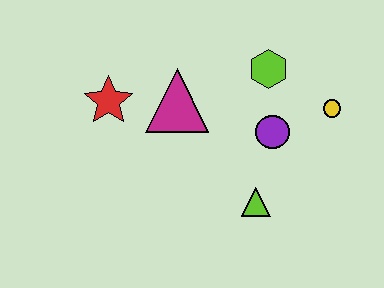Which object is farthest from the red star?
The yellow circle is farthest from the red star.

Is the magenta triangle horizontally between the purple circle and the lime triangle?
No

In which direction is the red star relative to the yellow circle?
The red star is to the left of the yellow circle.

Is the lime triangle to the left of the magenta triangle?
No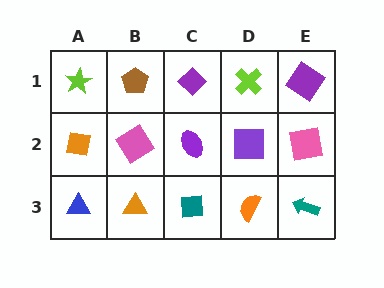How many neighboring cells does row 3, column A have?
2.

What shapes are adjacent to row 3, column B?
A pink diamond (row 2, column B), a blue triangle (row 3, column A), a teal square (row 3, column C).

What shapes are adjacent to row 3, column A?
An orange square (row 2, column A), an orange triangle (row 3, column B).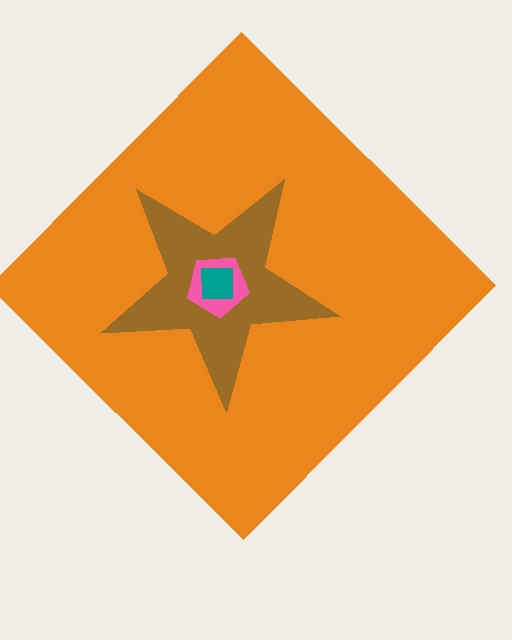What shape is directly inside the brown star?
The pink pentagon.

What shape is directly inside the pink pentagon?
The teal square.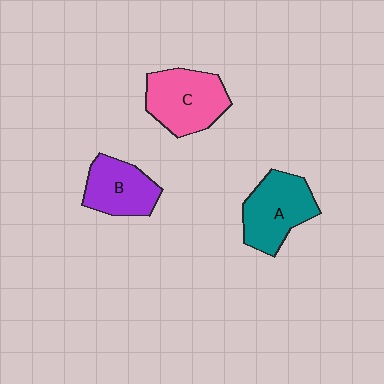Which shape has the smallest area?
Shape B (purple).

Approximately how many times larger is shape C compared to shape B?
Approximately 1.2 times.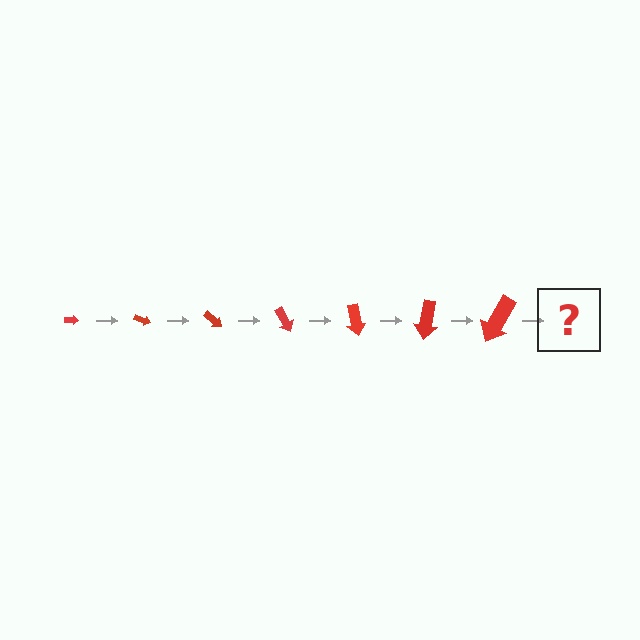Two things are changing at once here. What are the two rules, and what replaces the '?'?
The two rules are that the arrow grows larger each step and it rotates 20 degrees each step. The '?' should be an arrow, larger than the previous one and rotated 140 degrees from the start.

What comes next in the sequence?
The next element should be an arrow, larger than the previous one and rotated 140 degrees from the start.